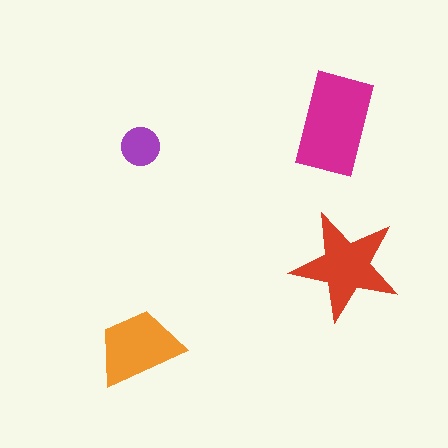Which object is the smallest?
The purple circle.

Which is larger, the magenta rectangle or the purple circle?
The magenta rectangle.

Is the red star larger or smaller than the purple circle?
Larger.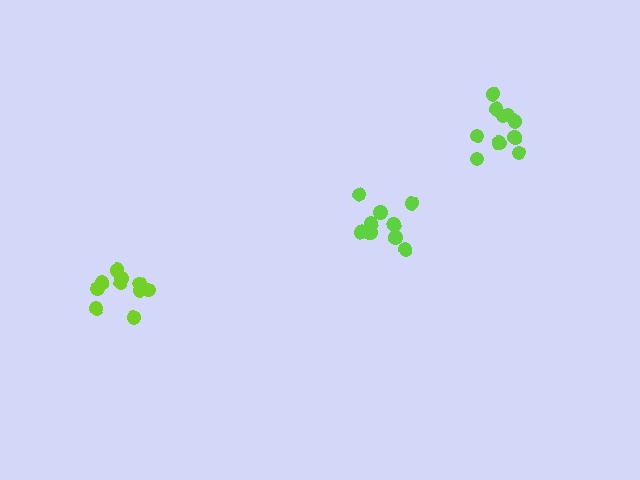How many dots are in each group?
Group 1: 10 dots, Group 2: 10 dots, Group 3: 10 dots (30 total).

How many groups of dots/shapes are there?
There are 3 groups.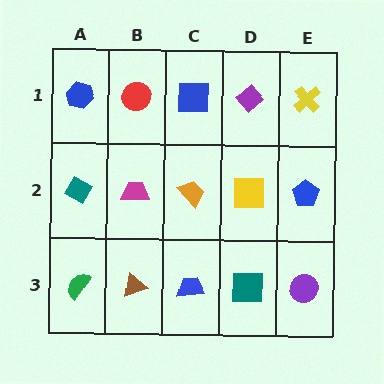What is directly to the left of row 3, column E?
A teal square.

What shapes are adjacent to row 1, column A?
A teal diamond (row 2, column A), a red circle (row 1, column B).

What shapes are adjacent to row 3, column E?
A blue pentagon (row 2, column E), a teal square (row 3, column D).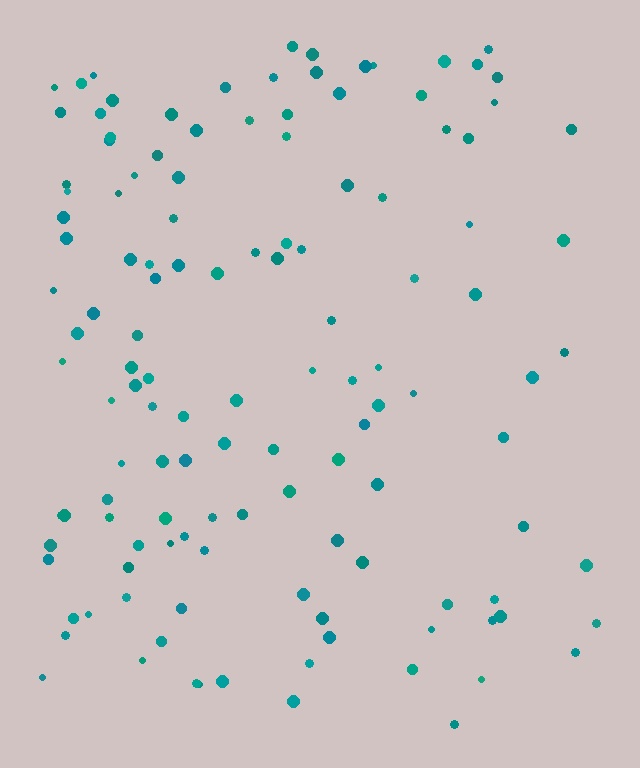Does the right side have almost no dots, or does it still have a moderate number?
Still a moderate number, just noticeably fewer than the left.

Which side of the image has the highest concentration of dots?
The left.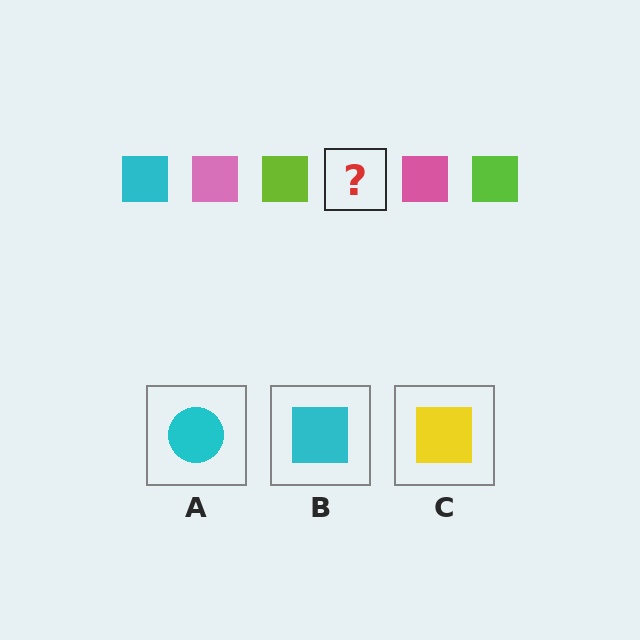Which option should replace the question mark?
Option B.